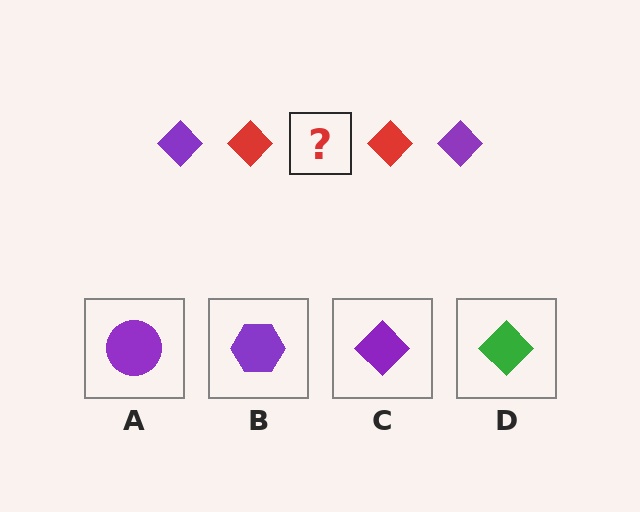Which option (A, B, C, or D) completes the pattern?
C.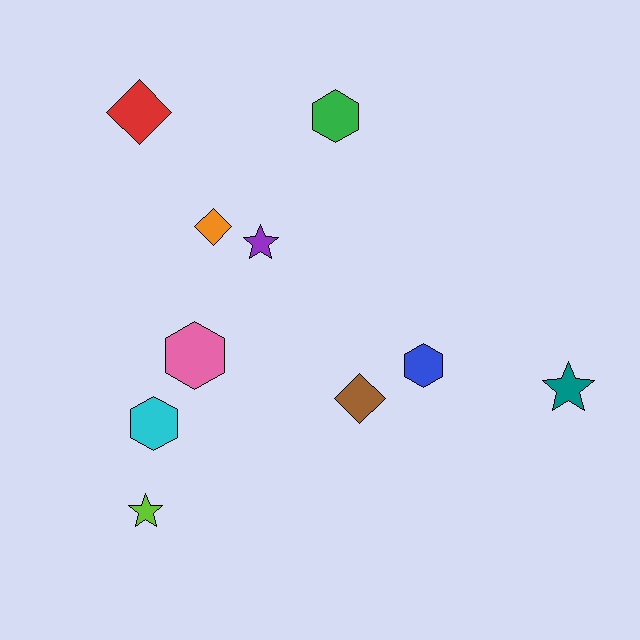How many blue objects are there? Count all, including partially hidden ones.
There is 1 blue object.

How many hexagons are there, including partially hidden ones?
There are 4 hexagons.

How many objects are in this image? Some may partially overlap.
There are 10 objects.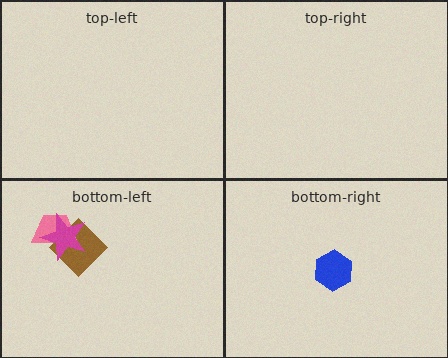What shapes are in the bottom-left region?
The brown diamond, the pink trapezoid, the magenta star.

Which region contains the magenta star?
The bottom-left region.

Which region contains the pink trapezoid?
The bottom-left region.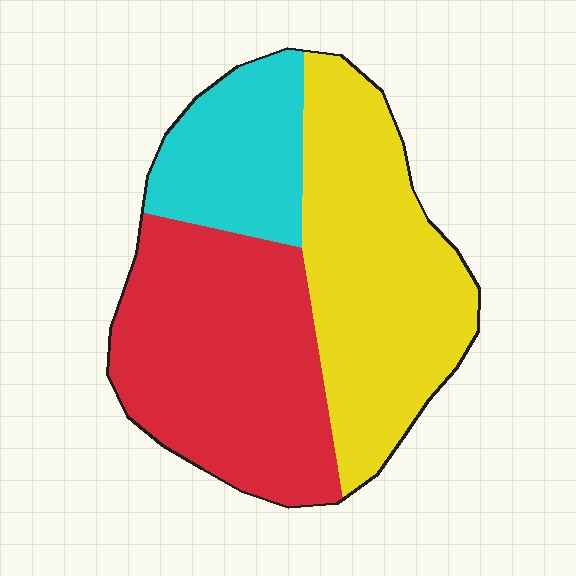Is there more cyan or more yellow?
Yellow.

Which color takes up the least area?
Cyan, at roughly 20%.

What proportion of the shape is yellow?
Yellow takes up between a third and a half of the shape.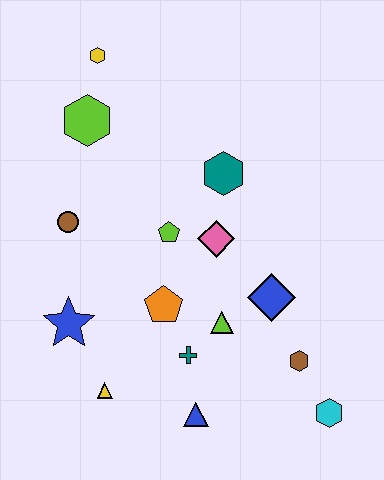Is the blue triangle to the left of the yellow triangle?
No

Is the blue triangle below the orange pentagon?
Yes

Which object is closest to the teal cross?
The lime triangle is closest to the teal cross.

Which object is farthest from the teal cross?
The yellow hexagon is farthest from the teal cross.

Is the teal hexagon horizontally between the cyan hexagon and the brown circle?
Yes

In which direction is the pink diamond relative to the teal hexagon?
The pink diamond is below the teal hexagon.